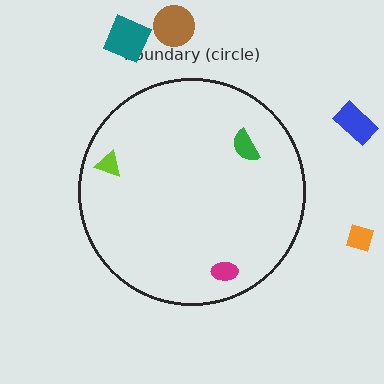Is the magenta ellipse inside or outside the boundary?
Inside.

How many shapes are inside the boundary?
3 inside, 4 outside.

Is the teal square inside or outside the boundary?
Outside.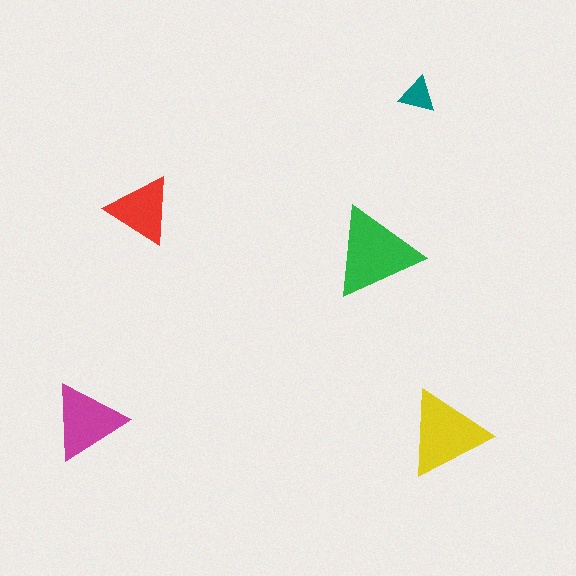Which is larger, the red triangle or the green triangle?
The green one.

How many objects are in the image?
There are 5 objects in the image.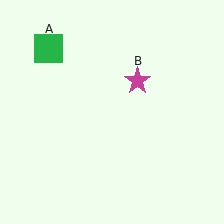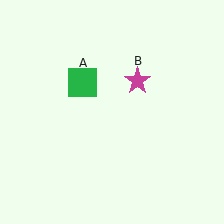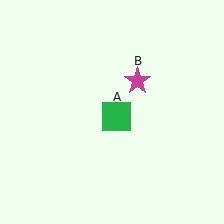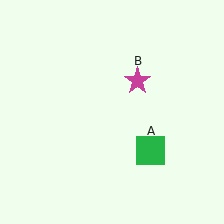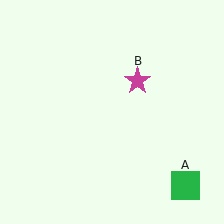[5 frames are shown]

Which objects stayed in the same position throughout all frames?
Magenta star (object B) remained stationary.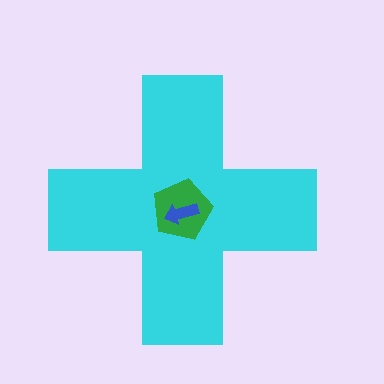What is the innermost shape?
The blue arrow.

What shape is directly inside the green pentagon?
The blue arrow.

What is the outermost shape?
The cyan cross.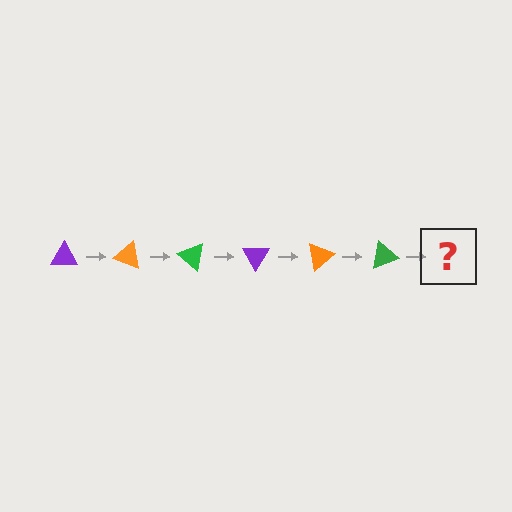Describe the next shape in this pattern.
It should be a purple triangle, rotated 120 degrees from the start.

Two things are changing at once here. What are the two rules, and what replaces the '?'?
The two rules are that it rotates 20 degrees each step and the color cycles through purple, orange, and green. The '?' should be a purple triangle, rotated 120 degrees from the start.